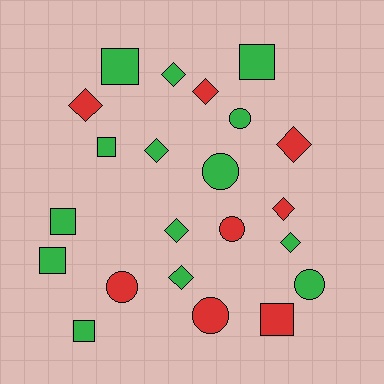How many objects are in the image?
There are 22 objects.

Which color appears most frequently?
Green, with 14 objects.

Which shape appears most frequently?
Diamond, with 9 objects.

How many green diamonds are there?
There are 5 green diamonds.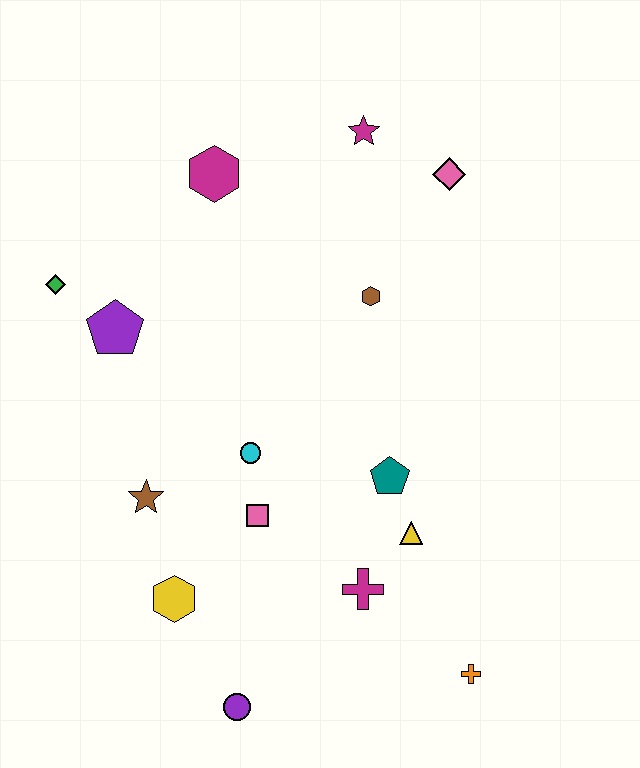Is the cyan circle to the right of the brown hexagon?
No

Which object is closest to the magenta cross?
The yellow triangle is closest to the magenta cross.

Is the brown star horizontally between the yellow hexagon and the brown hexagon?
No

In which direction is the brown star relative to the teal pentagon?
The brown star is to the left of the teal pentagon.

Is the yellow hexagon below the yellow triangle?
Yes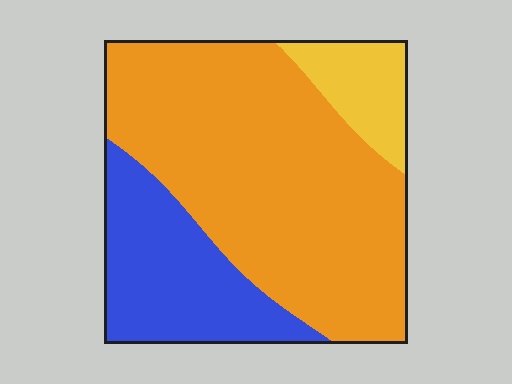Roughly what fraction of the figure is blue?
Blue covers 25% of the figure.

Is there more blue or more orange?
Orange.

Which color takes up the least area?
Yellow, at roughly 10%.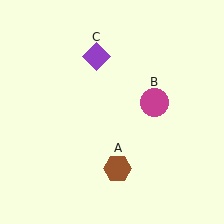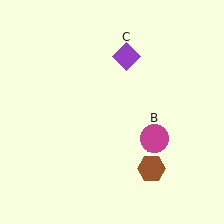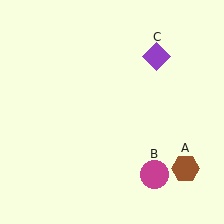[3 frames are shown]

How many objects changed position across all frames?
3 objects changed position: brown hexagon (object A), magenta circle (object B), purple diamond (object C).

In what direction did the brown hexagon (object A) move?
The brown hexagon (object A) moved right.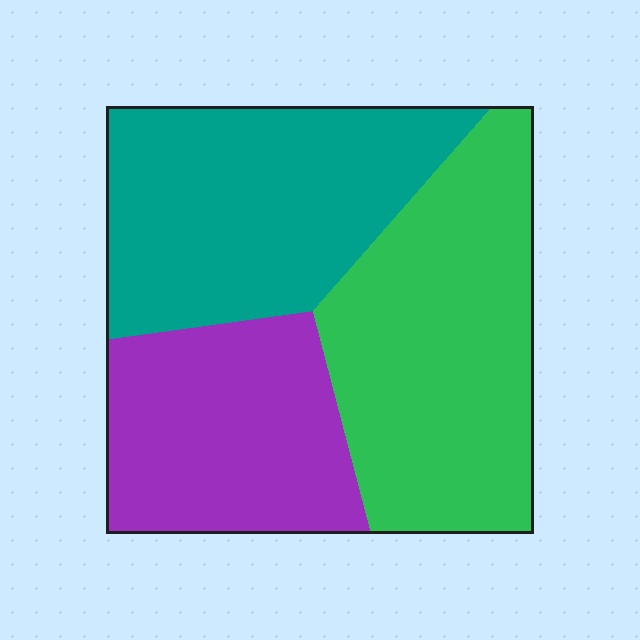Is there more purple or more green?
Green.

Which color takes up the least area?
Purple, at roughly 25%.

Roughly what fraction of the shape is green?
Green takes up about three eighths (3/8) of the shape.